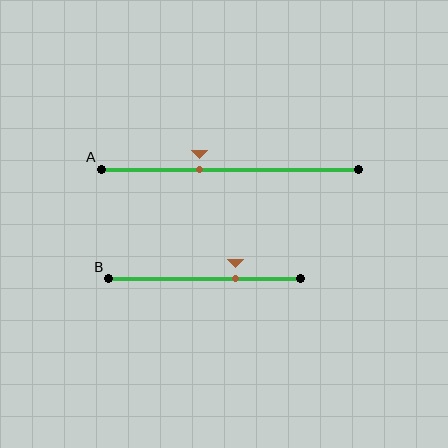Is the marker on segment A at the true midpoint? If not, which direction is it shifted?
No, the marker on segment A is shifted to the left by about 12% of the segment length.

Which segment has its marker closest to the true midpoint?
Segment A has its marker closest to the true midpoint.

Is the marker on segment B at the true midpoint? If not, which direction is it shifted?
No, the marker on segment B is shifted to the right by about 16% of the segment length.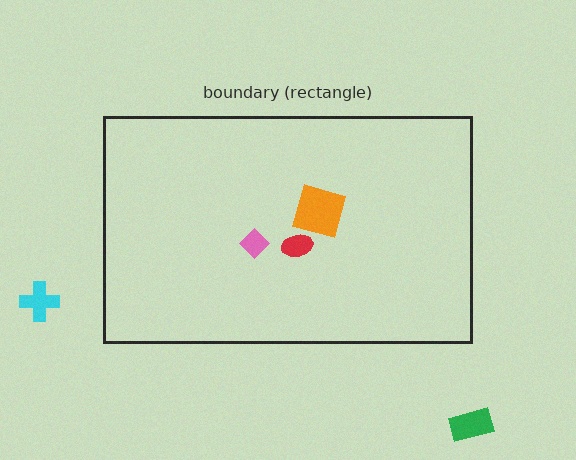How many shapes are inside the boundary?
3 inside, 2 outside.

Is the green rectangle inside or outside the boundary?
Outside.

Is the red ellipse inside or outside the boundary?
Inside.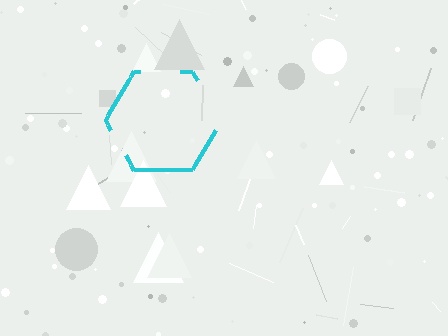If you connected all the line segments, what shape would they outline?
They would outline a hexagon.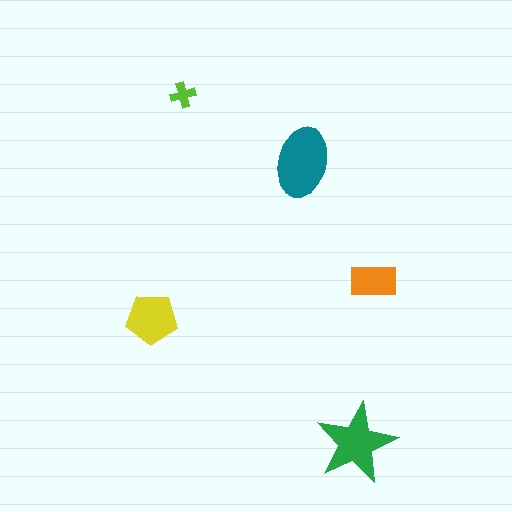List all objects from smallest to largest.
The lime cross, the orange rectangle, the yellow pentagon, the green star, the teal ellipse.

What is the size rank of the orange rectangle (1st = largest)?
4th.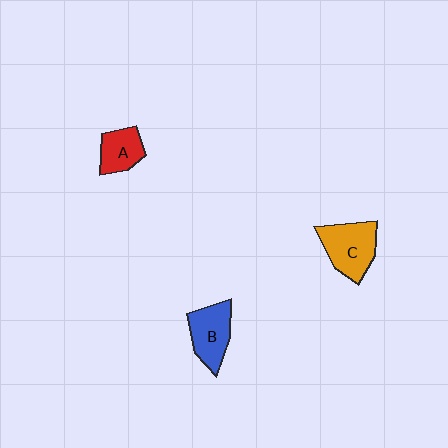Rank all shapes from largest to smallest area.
From largest to smallest: C (orange), B (blue), A (red).